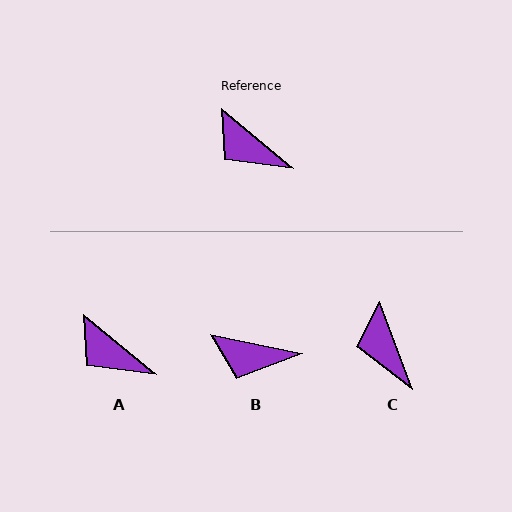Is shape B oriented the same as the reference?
No, it is off by about 28 degrees.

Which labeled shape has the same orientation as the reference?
A.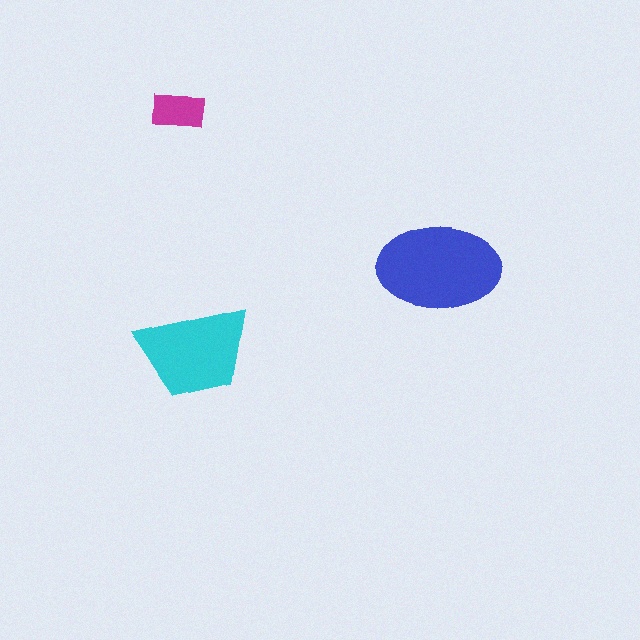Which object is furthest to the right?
The blue ellipse is rightmost.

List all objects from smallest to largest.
The magenta rectangle, the cyan trapezoid, the blue ellipse.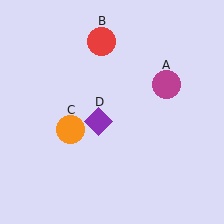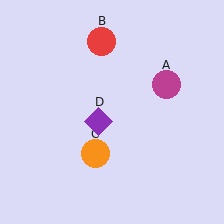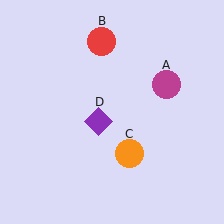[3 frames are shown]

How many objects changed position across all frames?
1 object changed position: orange circle (object C).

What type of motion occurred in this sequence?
The orange circle (object C) rotated counterclockwise around the center of the scene.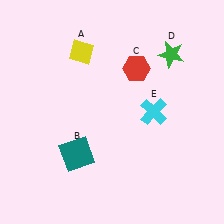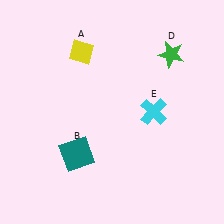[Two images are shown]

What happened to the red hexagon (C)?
The red hexagon (C) was removed in Image 2. It was in the top-right area of Image 1.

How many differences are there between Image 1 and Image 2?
There is 1 difference between the two images.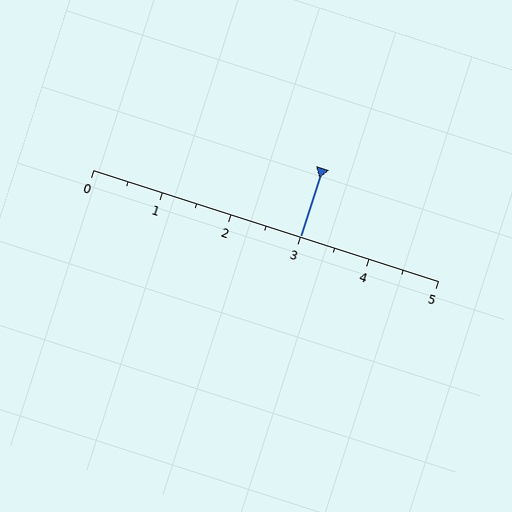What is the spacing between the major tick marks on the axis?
The major ticks are spaced 1 apart.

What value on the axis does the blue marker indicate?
The marker indicates approximately 3.